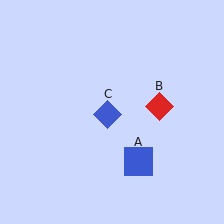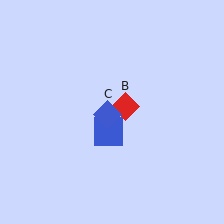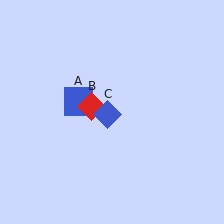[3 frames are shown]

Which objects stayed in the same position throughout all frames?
Blue diamond (object C) remained stationary.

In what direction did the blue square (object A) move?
The blue square (object A) moved up and to the left.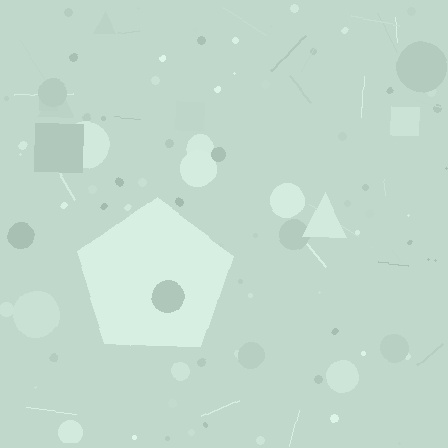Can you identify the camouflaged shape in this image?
The camouflaged shape is a pentagon.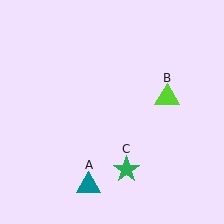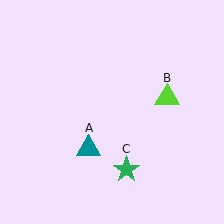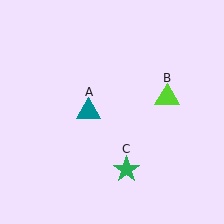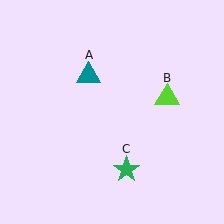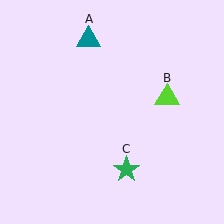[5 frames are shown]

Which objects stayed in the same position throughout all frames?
Lime triangle (object B) and green star (object C) remained stationary.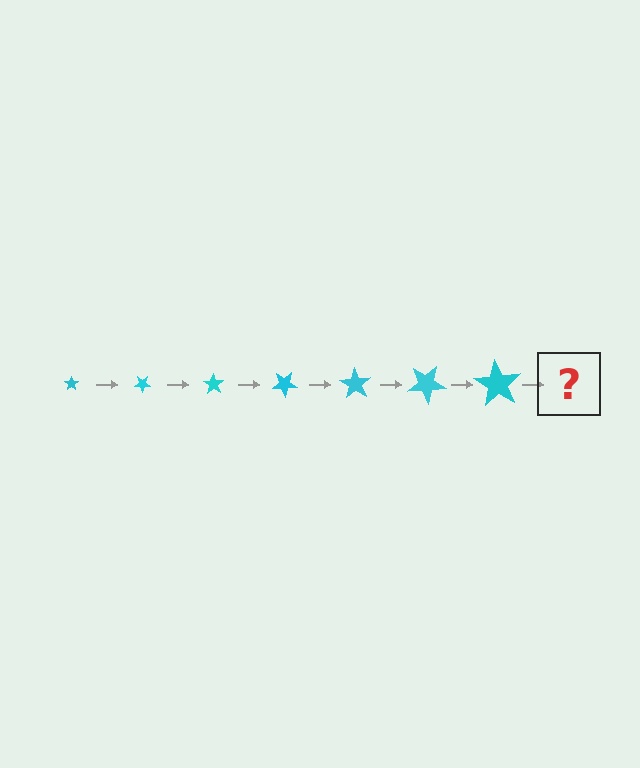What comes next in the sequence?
The next element should be a star, larger than the previous one and rotated 245 degrees from the start.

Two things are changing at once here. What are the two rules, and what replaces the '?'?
The two rules are that the star grows larger each step and it rotates 35 degrees each step. The '?' should be a star, larger than the previous one and rotated 245 degrees from the start.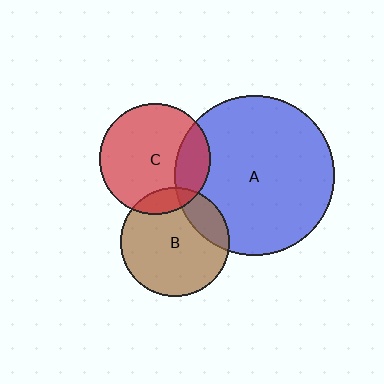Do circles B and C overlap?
Yes.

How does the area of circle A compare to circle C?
Approximately 2.1 times.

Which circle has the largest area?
Circle A (blue).